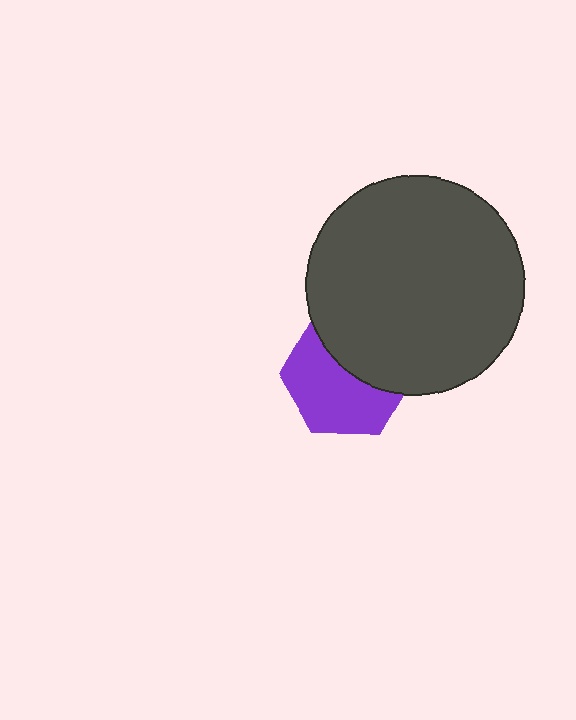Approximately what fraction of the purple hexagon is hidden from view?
Roughly 42% of the purple hexagon is hidden behind the dark gray circle.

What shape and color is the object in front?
The object in front is a dark gray circle.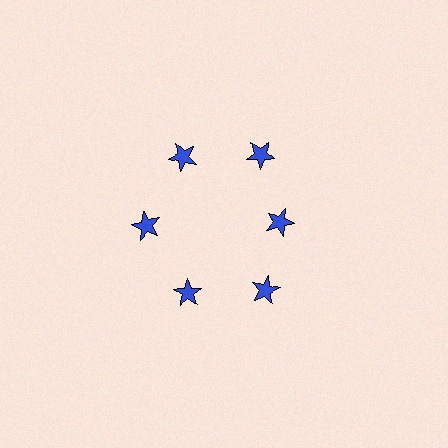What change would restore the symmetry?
The symmetry would be restored by moving it outward, back onto the ring so that all 6 stars sit at equal angles and equal distance from the center.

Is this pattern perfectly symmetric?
No. The 6 blue stars are arranged in a ring, but one element near the 3 o'clock position is pulled inward toward the center, breaking the 6-fold rotational symmetry.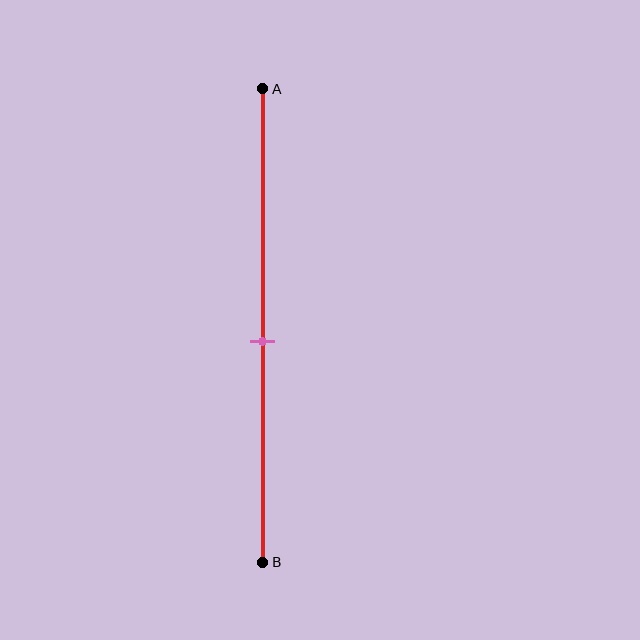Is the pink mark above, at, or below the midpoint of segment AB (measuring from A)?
The pink mark is below the midpoint of segment AB.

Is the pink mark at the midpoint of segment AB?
No, the mark is at about 55% from A, not at the 50% midpoint.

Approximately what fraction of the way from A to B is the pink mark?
The pink mark is approximately 55% of the way from A to B.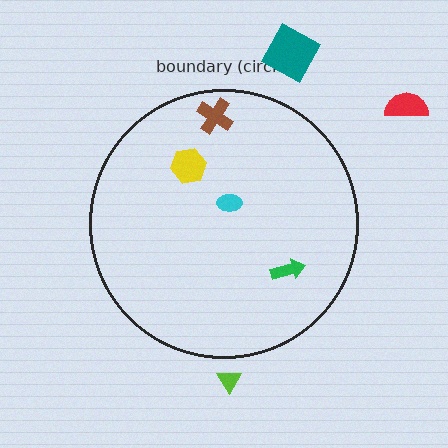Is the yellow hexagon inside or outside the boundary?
Inside.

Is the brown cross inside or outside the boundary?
Inside.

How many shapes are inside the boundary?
4 inside, 3 outside.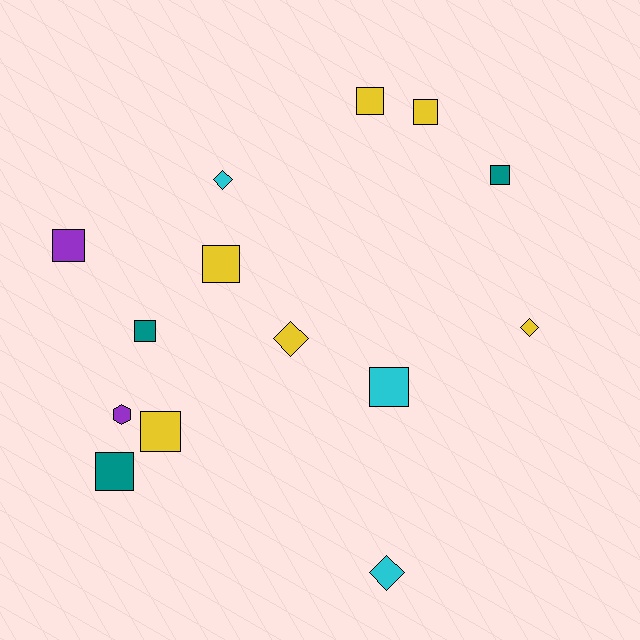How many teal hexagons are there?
There are no teal hexagons.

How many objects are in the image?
There are 14 objects.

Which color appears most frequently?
Yellow, with 6 objects.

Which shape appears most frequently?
Square, with 9 objects.